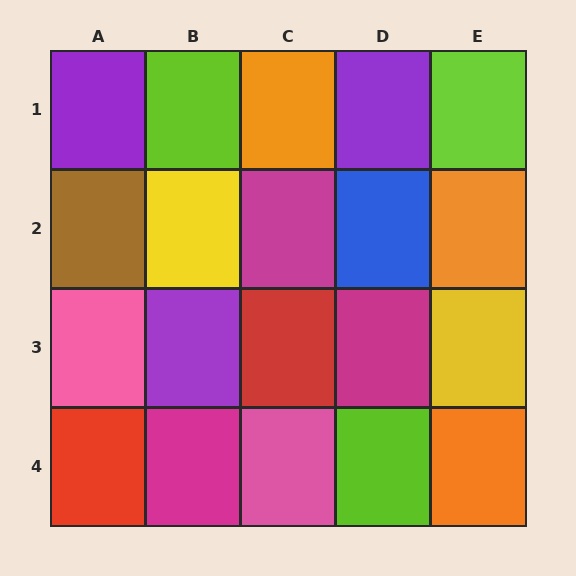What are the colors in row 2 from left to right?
Brown, yellow, magenta, blue, orange.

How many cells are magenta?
3 cells are magenta.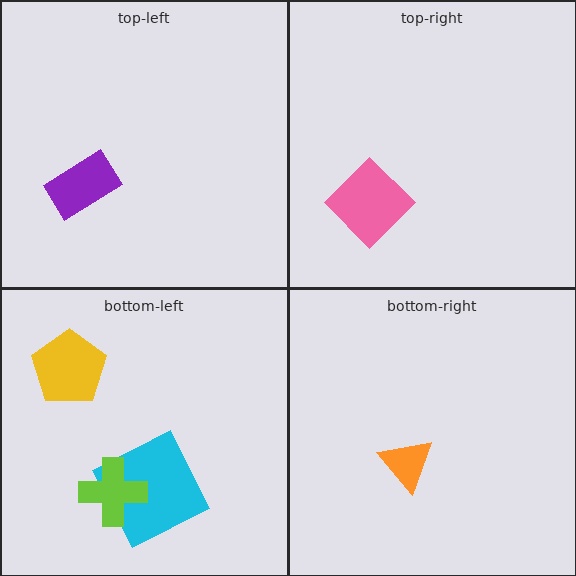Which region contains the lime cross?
The bottom-left region.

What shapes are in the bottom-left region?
The yellow pentagon, the cyan square, the lime cross.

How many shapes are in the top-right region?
1.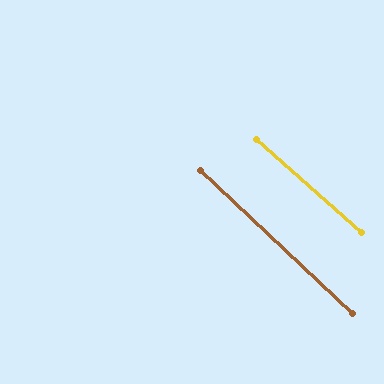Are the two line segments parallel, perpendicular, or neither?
Parallel — their directions differ by only 1.8°.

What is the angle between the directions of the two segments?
Approximately 2 degrees.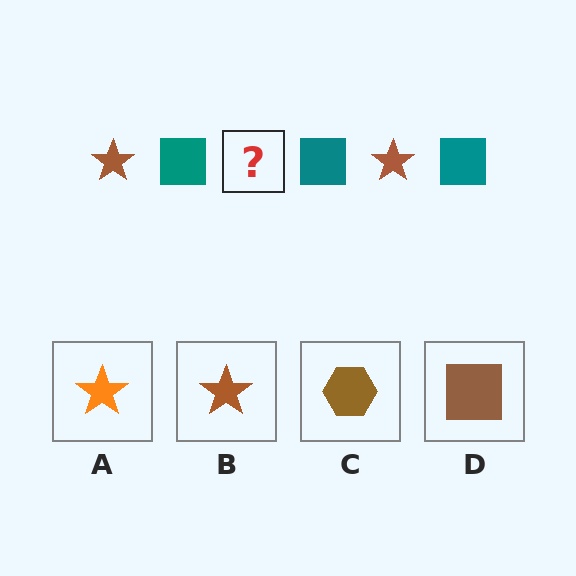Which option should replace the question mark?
Option B.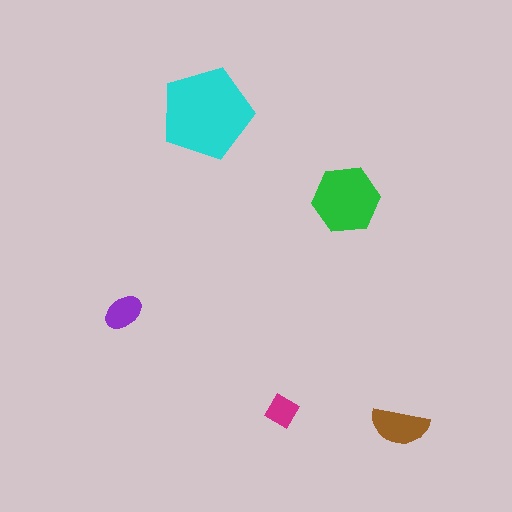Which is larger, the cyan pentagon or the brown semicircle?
The cyan pentagon.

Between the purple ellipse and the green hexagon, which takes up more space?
The green hexagon.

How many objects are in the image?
There are 5 objects in the image.